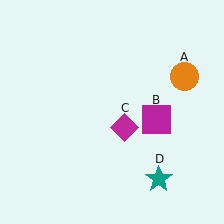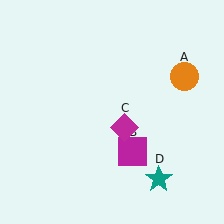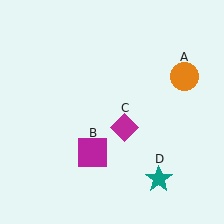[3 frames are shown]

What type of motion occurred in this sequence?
The magenta square (object B) rotated clockwise around the center of the scene.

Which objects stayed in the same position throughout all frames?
Orange circle (object A) and magenta diamond (object C) and teal star (object D) remained stationary.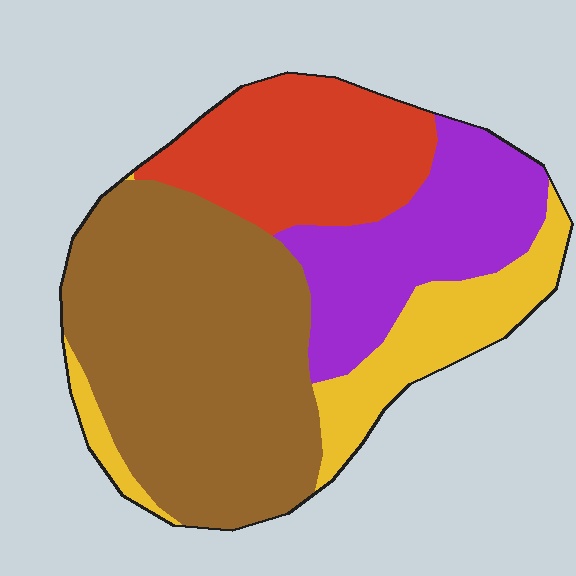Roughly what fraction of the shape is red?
Red covers 21% of the shape.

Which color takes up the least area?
Yellow, at roughly 15%.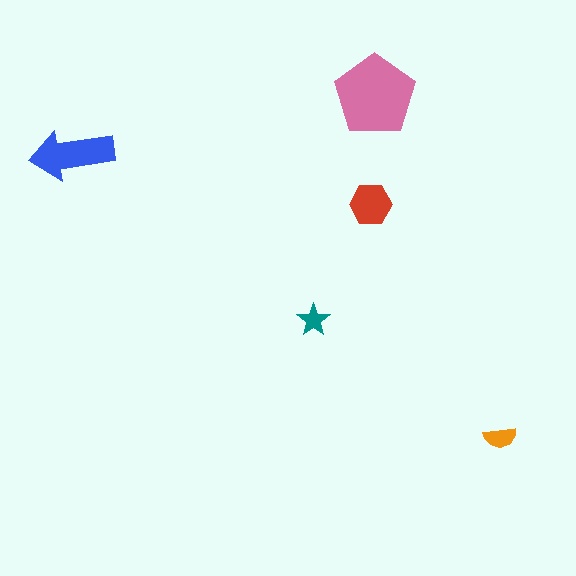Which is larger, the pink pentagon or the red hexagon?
The pink pentagon.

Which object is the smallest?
The teal star.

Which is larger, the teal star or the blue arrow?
The blue arrow.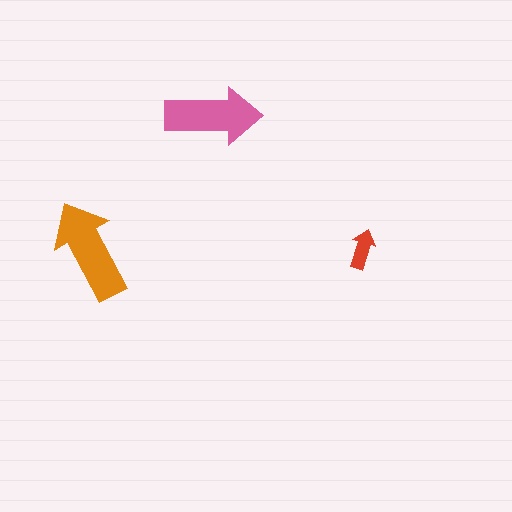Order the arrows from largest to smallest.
the orange one, the pink one, the red one.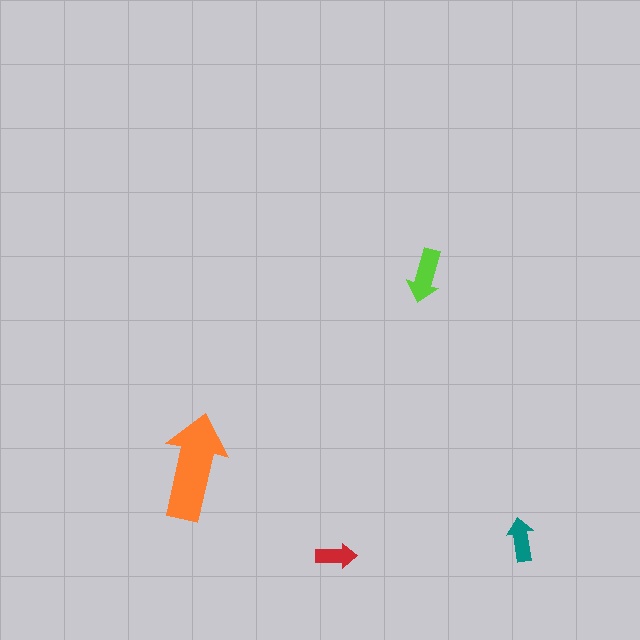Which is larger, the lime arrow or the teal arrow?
The lime one.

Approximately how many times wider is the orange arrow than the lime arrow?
About 2 times wider.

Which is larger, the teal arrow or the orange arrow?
The orange one.